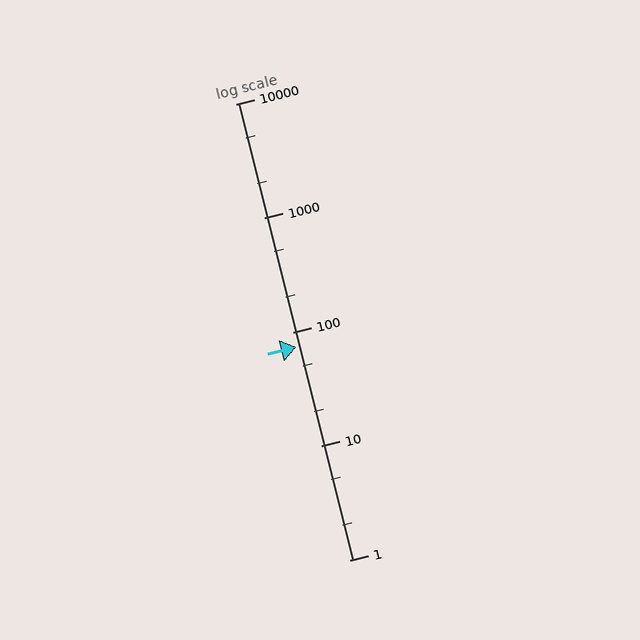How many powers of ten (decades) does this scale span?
The scale spans 4 decades, from 1 to 10000.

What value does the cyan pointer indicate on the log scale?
The pointer indicates approximately 74.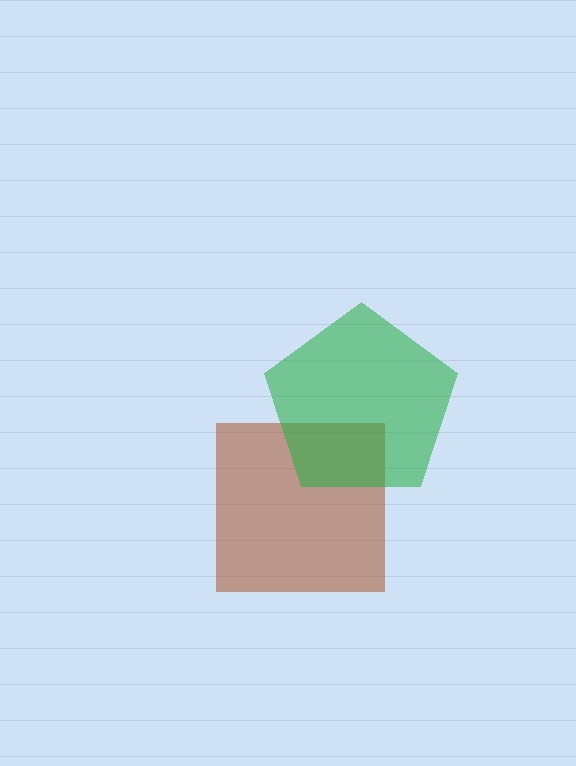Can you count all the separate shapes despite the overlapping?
Yes, there are 2 separate shapes.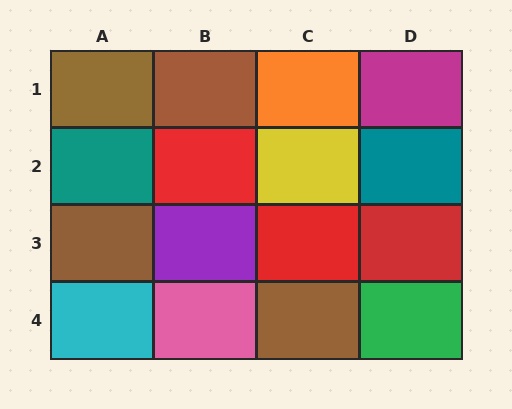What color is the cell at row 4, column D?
Green.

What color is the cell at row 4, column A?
Cyan.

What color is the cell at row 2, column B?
Red.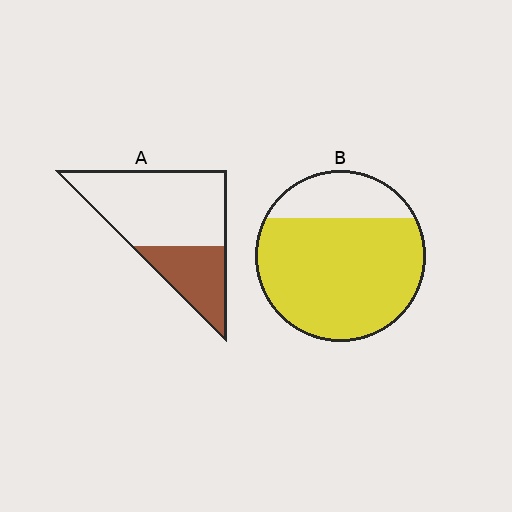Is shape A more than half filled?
No.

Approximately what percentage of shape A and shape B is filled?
A is approximately 30% and B is approximately 75%.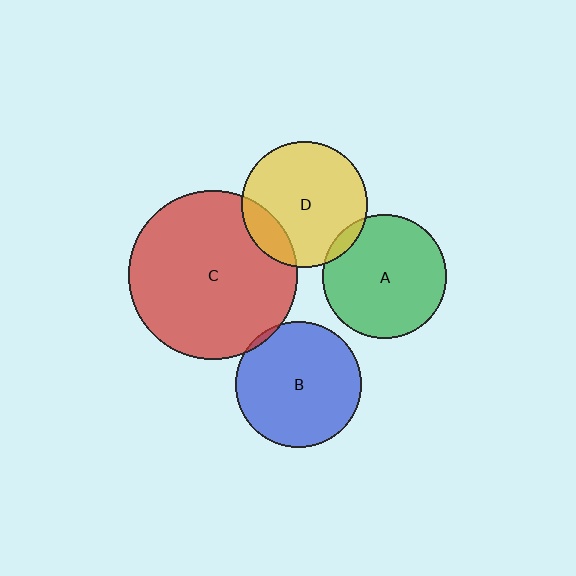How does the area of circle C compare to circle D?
Approximately 1.8 times.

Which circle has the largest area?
Circle C (red).